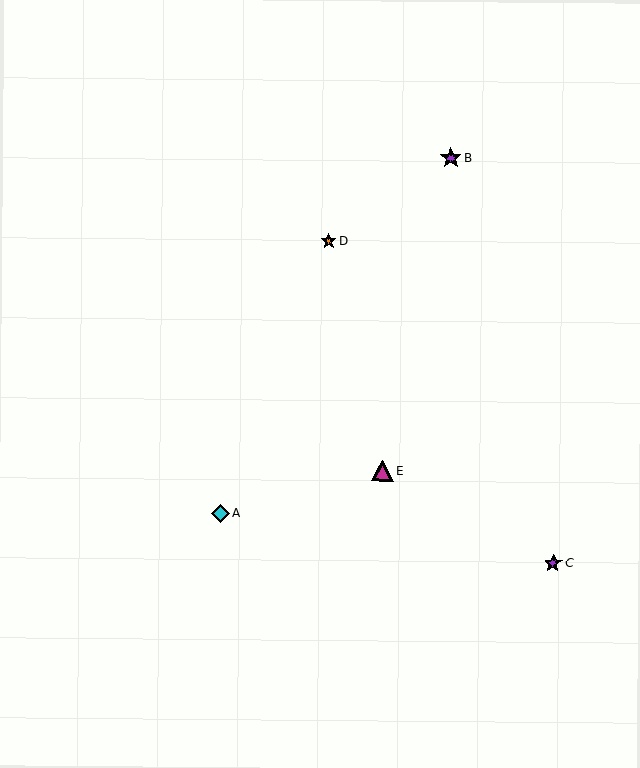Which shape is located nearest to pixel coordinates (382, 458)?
The magenta triangle (labeled E) at (383, 471) is nearest to that location.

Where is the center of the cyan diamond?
The center of the cyan diamond is at (221, 514).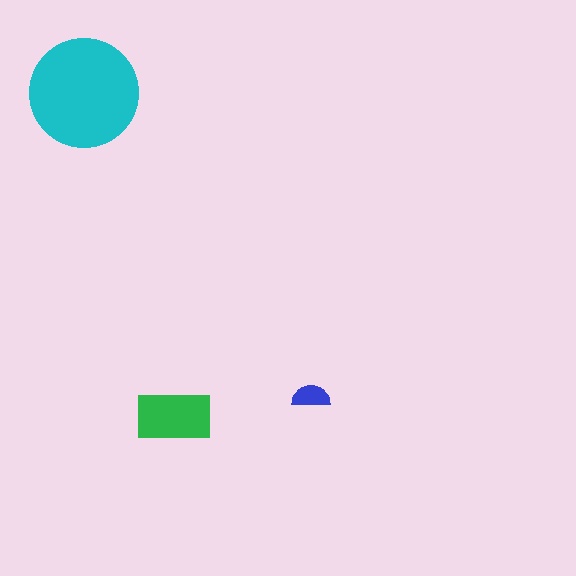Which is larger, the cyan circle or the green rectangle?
The cyan circle.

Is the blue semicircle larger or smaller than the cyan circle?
Smaller.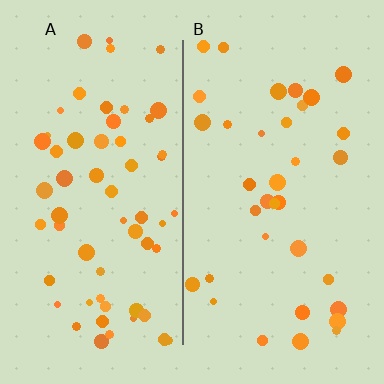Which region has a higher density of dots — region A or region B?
A (the left).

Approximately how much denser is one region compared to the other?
Approximately 1.7× — region A over region B.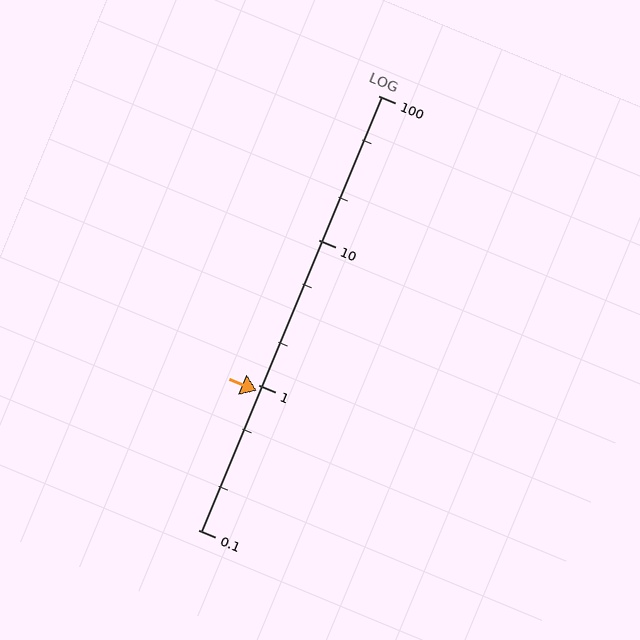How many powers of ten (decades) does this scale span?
The scale spans 3 decades, from 0.1 to 100.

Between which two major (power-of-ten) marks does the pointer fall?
The pointer is between 0.1 and 1.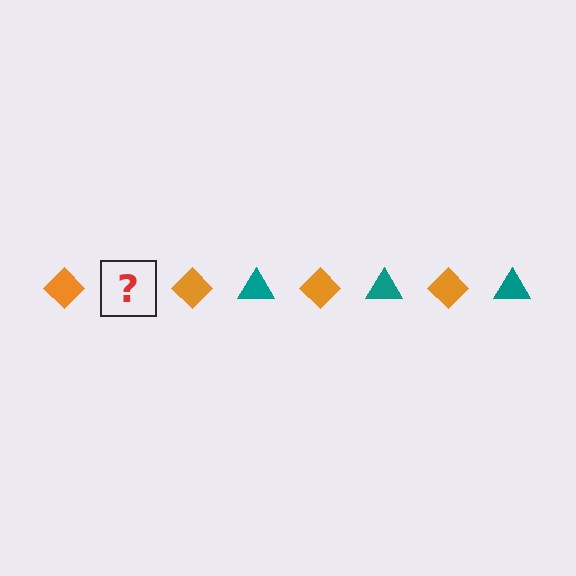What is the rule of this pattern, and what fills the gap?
The rule is that the pattern alternates between orange diamond and teal triangle. The gap should be filled with a teal triangle.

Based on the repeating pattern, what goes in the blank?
The blank should be a teal triangle.